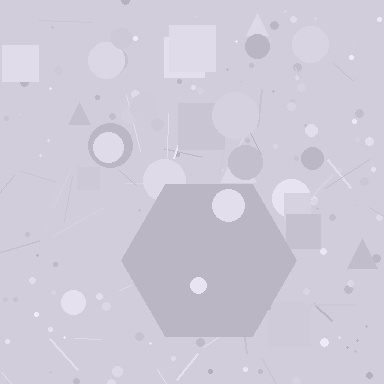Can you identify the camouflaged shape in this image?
The camouflaged shape is a hexagon.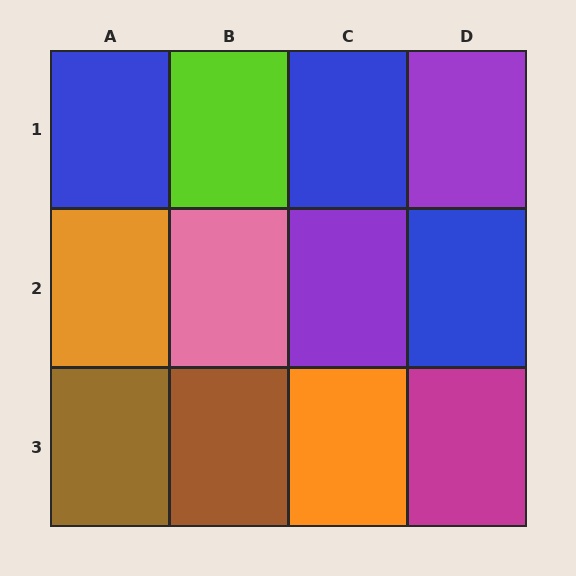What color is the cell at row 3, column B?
Brown.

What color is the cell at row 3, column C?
Orange.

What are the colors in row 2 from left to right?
Orange, pink, purple, blue.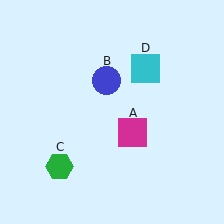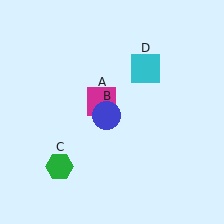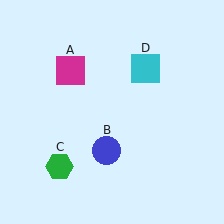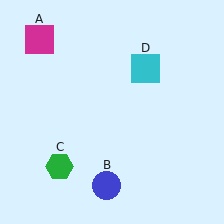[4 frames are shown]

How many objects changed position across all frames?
2 objects changed position: magenta square (object A), blue circle (object B).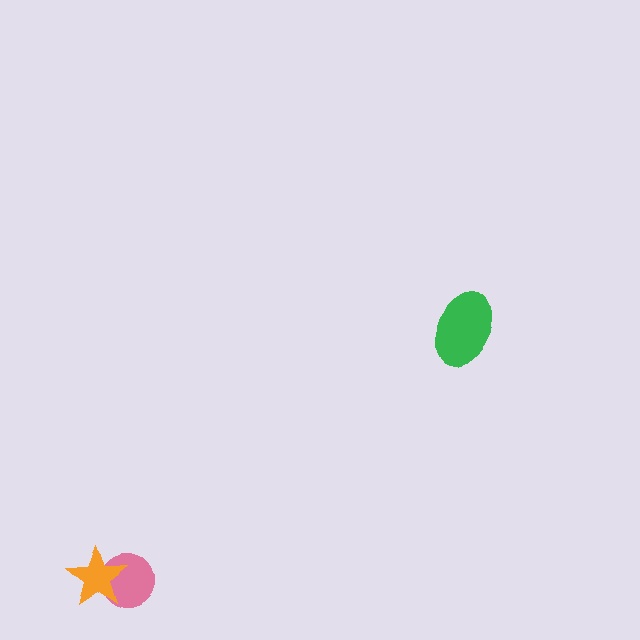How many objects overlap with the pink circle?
1 object overlaps with the pink circle.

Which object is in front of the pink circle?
The orange star is in front of the pink circle.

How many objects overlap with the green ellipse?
0 objects overlap with the green ellipse.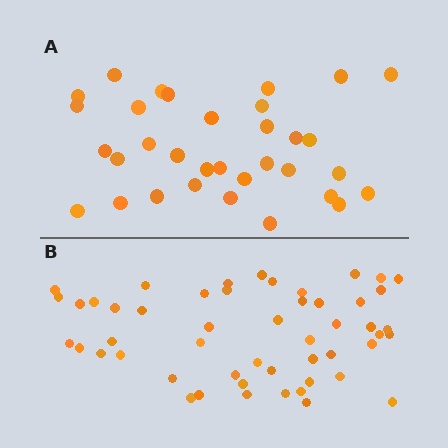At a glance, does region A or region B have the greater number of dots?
Region B (the bottom region) has more dots.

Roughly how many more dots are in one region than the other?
Region B has approximately 20 more dots than region A.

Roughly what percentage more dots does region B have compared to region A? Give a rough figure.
About 55% more.